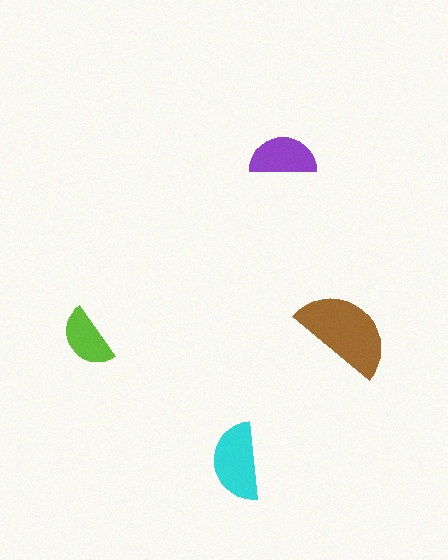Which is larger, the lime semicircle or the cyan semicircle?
The cyan one.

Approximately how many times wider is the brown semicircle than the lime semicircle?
About 1.5 times wider.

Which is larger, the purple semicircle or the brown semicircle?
The brown one.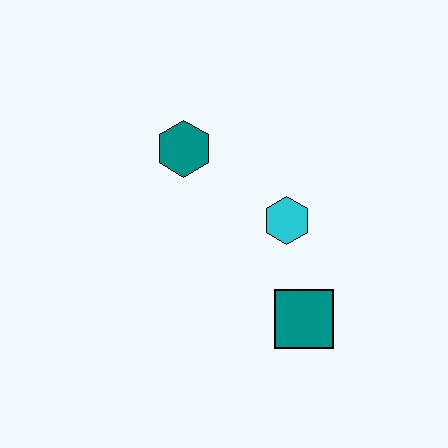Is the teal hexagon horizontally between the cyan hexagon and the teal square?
No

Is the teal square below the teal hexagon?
Yes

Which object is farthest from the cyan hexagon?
The teal hexagon is farthest from the cyan hexagon.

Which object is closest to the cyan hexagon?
The teal square is closest to the cyan hexagon.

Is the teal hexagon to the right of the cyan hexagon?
No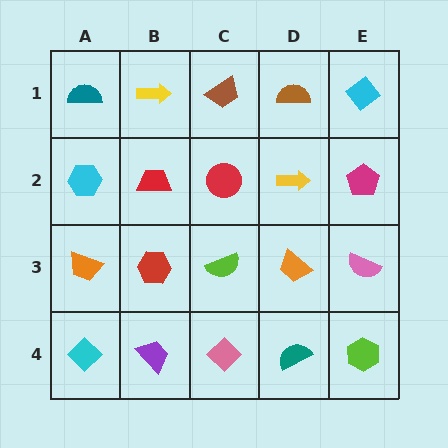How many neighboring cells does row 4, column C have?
3.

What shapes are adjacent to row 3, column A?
A cyan hexagon (row 2, column A), a cyan diamond (row 4, column A), a red hexagon (row 3, column B).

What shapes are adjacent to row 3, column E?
A magenta pentagon (row 2, column E), a lime hexagon (row 4, column E), an orange trapezoid (row 3, column D).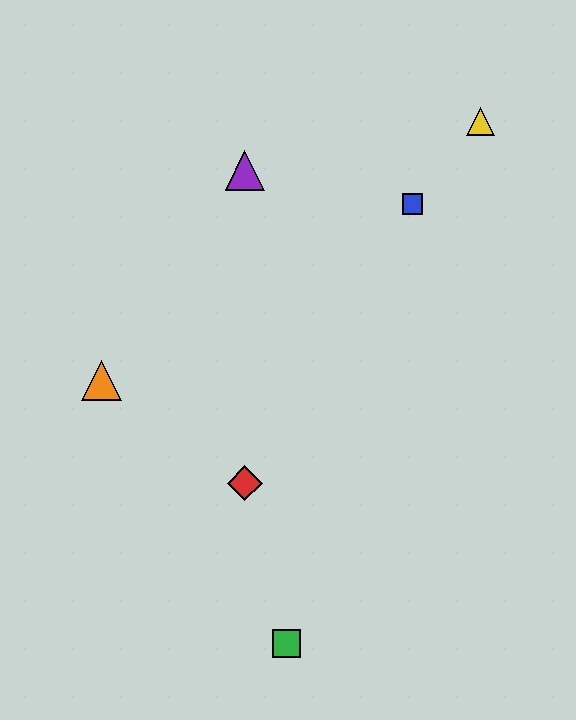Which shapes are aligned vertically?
The red diamond, the purple triangle are aligned vertically.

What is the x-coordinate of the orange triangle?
The orange triangle is at x≈101.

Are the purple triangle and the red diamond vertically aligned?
Yes, both are at x≈245.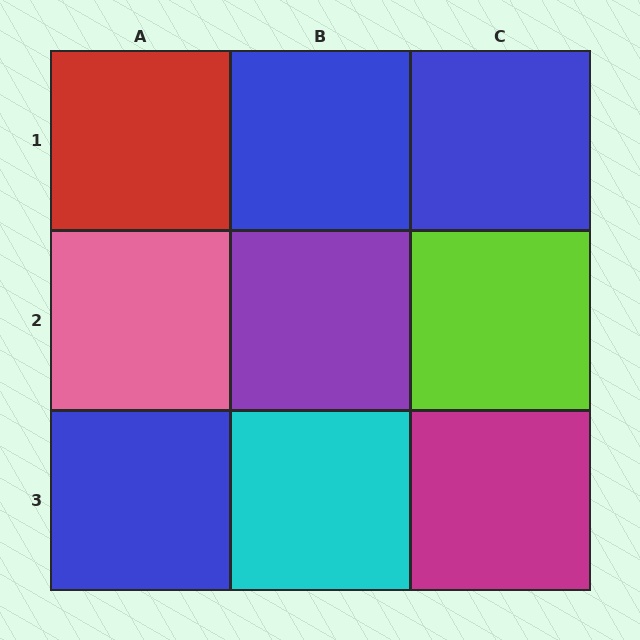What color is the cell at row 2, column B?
Purple.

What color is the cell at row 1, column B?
Blue.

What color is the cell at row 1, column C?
Blue.